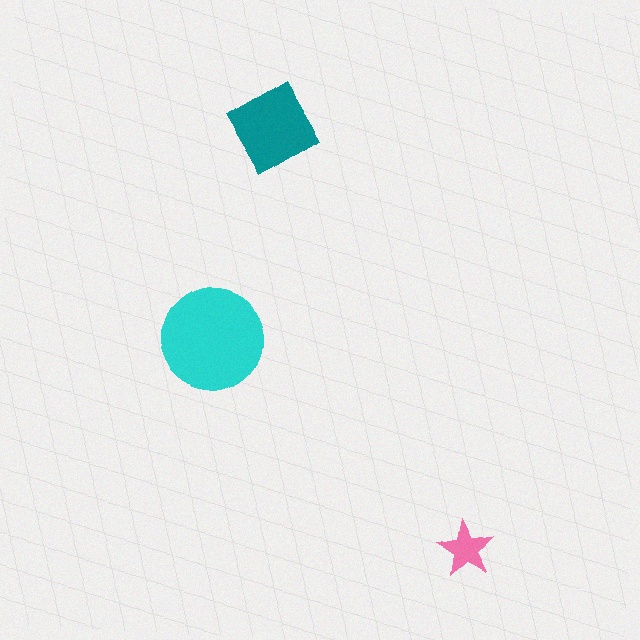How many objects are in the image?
There are 3 objects in the image.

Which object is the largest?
The cyan circle.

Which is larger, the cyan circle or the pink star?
The cyan circle.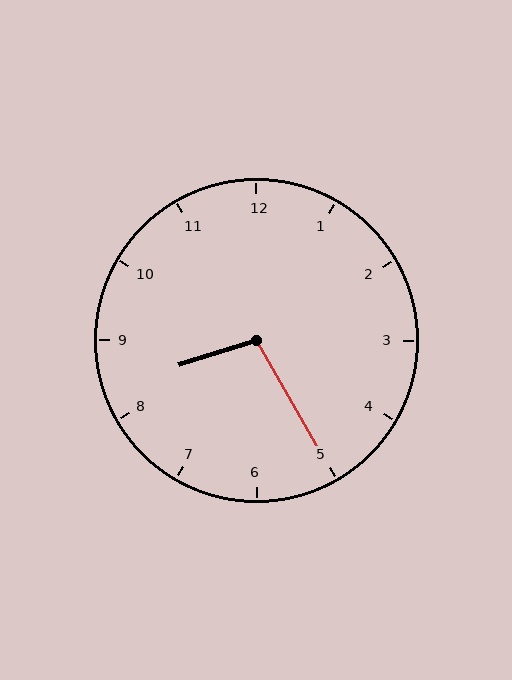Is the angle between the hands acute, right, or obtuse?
It is obtuse.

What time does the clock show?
8:25.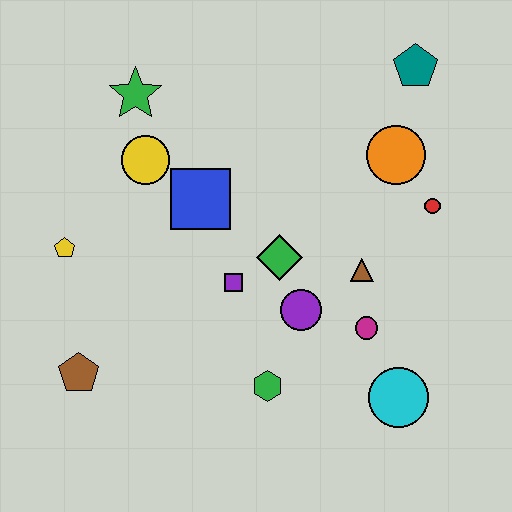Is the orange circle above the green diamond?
Yes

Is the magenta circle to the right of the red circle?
No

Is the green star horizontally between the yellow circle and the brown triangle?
No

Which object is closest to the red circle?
The orange circle is closest to the red circle.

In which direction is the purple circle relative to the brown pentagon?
The purple circle is to the right of the brown pentagon.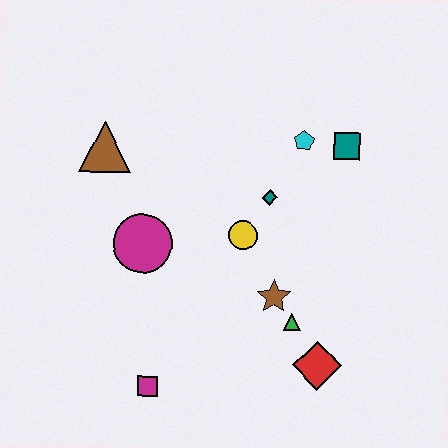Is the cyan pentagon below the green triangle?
No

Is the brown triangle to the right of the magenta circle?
No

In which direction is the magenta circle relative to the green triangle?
The magenta circle is to the left of the green triangle.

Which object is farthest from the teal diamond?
The magenta square is farthest from the teal diamond.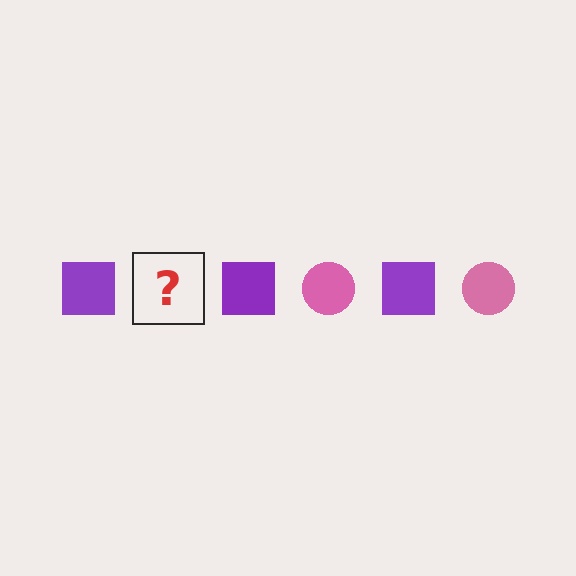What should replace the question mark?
The question mark should be replaced with a pink circle.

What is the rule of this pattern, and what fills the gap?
The rule is that the pattern alternates between purple square and pink circle. The gap should be filled with a pink circle.